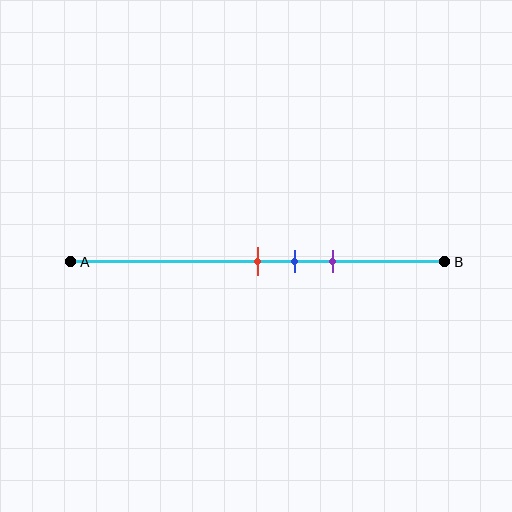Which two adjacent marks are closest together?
The red and blue marks are the closest adjacent pair.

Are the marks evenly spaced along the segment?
Yes, the marks are approximately evenly spaced.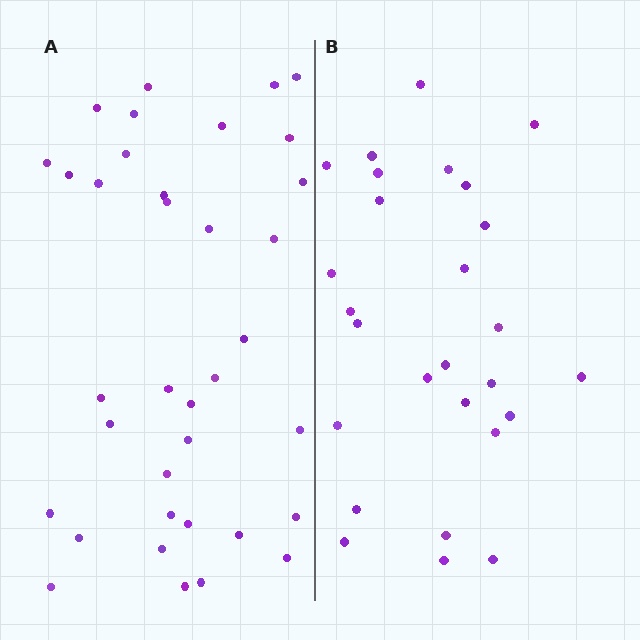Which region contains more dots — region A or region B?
Region A (the left region) has more dots.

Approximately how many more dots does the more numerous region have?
Region A has roughly 8 or so more dots than region B.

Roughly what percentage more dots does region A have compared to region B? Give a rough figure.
About 35% more.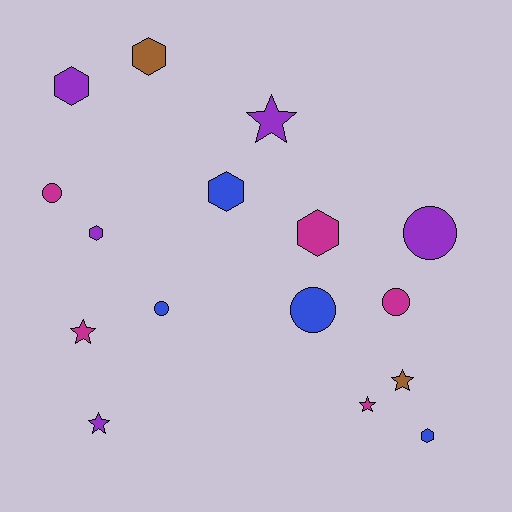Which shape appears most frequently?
Hexagon, with 6 objects.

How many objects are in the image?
There are 16 objects.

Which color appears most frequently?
Purple, with 5 objects.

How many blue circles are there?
There are 2 blue circles.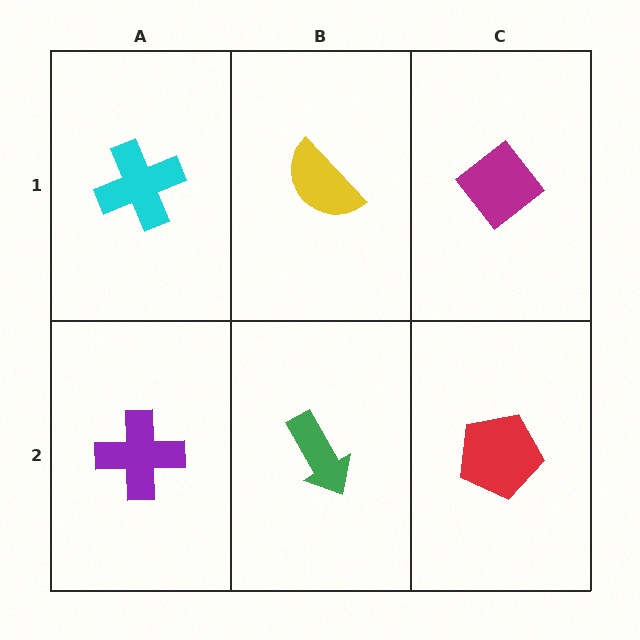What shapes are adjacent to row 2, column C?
A magenta diamond (row 1, column C), a green arrow (row 2, column B).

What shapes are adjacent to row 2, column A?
A cyan cross (row 1, column A), a green arrow (row 2, column B).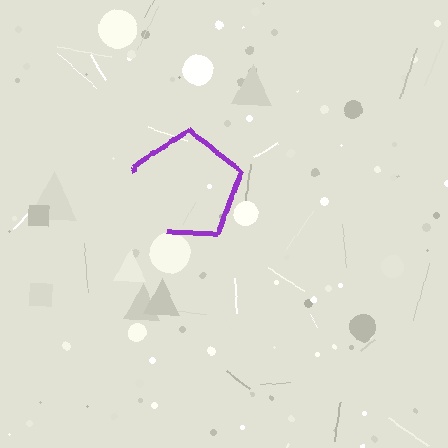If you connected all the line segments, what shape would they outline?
They would outline a pentagon.